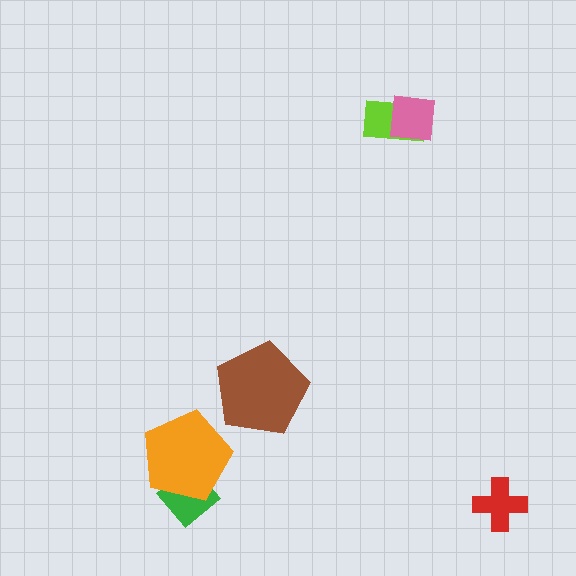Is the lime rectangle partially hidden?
Yes, it is partially covered by another shape.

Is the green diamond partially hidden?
Yes, it is partially covered by another shape.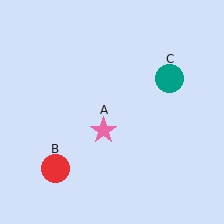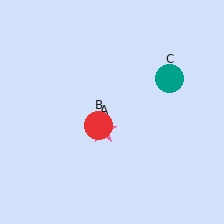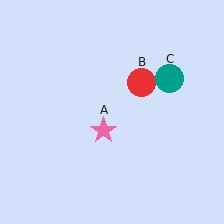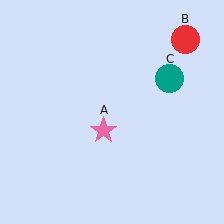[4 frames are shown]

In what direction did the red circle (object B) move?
The red circle (object B) moved up and to the right.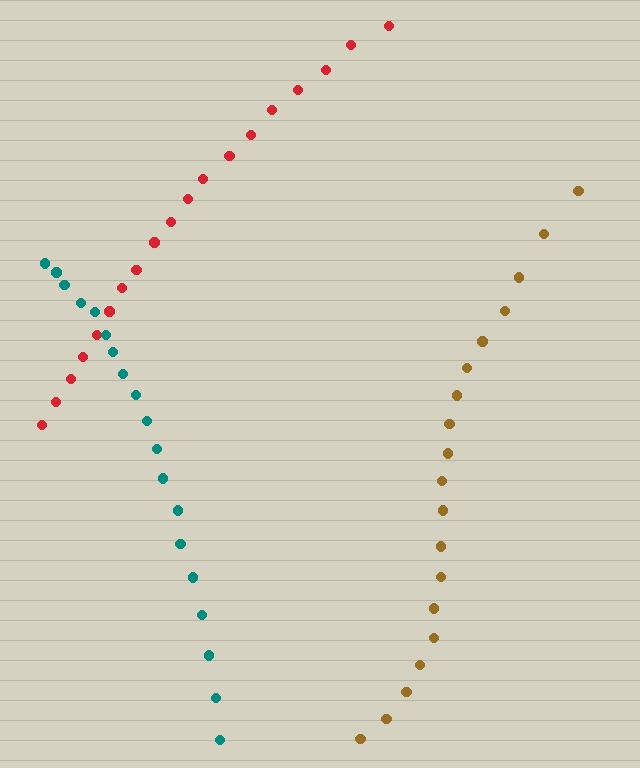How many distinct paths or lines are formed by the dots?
There are 3 distinct paths.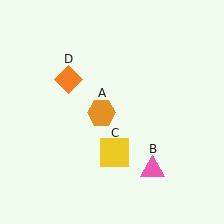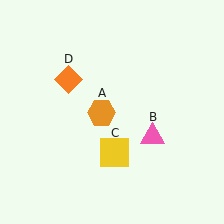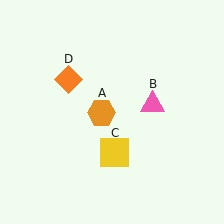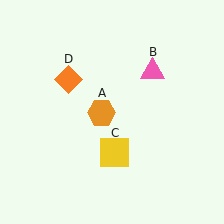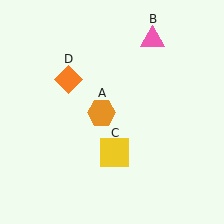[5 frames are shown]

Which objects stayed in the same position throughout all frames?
Orange hexagon (object A) and yellow square (object C) and orange diamond (object D) remained stationary.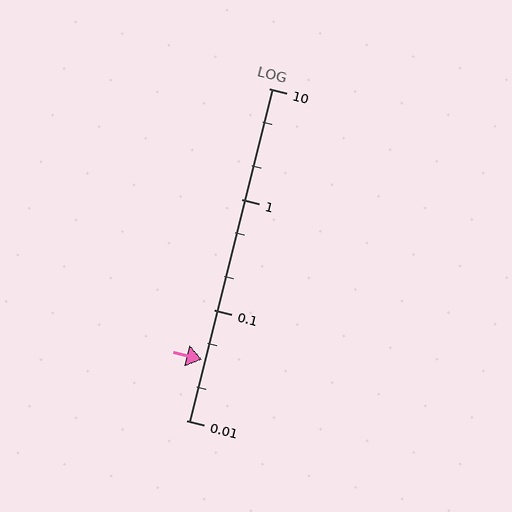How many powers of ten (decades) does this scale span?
The scale spans 3 decades, from 0.01 to 10.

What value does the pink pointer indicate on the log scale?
The pointer indicates approximately 0.035.